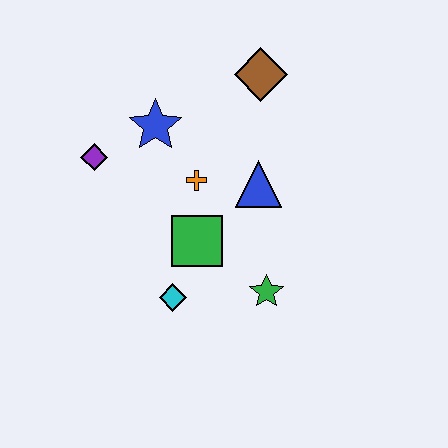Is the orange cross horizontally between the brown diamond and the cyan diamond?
Yes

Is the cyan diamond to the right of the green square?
No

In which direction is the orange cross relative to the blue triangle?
The orange cross is to the left of the blue triangle.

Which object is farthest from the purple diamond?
The green star is farthest from the purple diamond.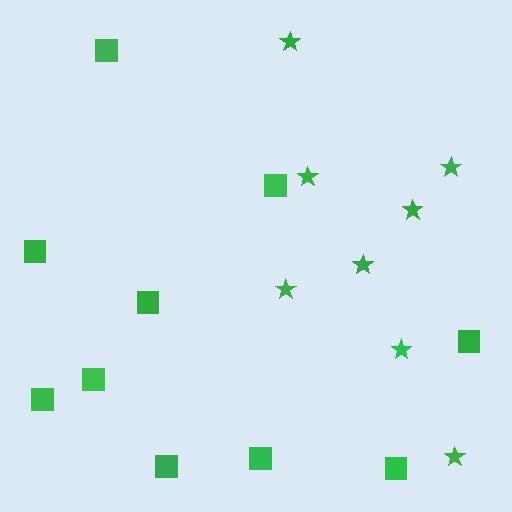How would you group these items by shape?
There are 2 groups: one group of squares (10) and one group of stars (8).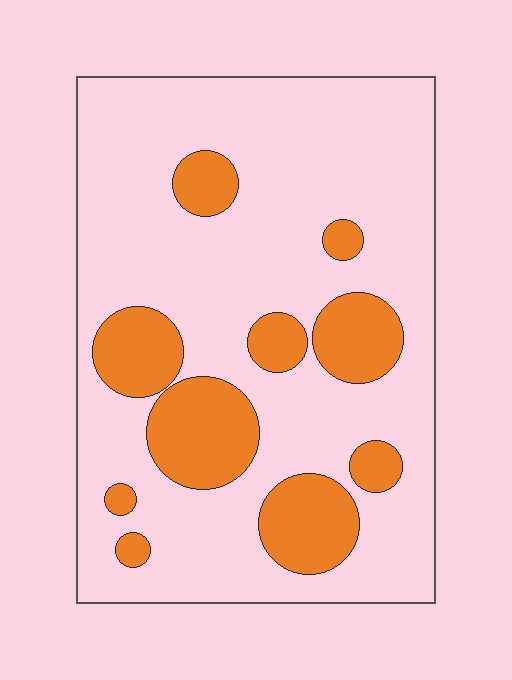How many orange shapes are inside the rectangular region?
10.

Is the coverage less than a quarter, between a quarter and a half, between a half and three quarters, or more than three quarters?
Less than a quarter.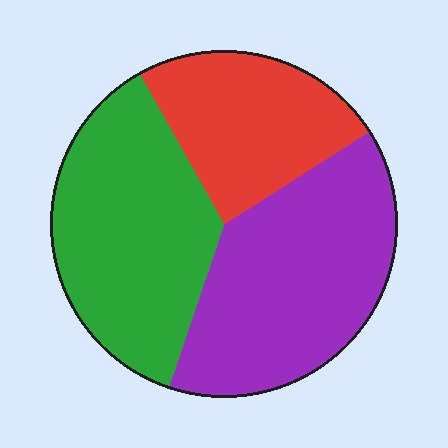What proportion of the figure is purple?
Purple covers 39% of the figure.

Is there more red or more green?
Green.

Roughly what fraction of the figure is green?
Green covers roughly 35% of the figure.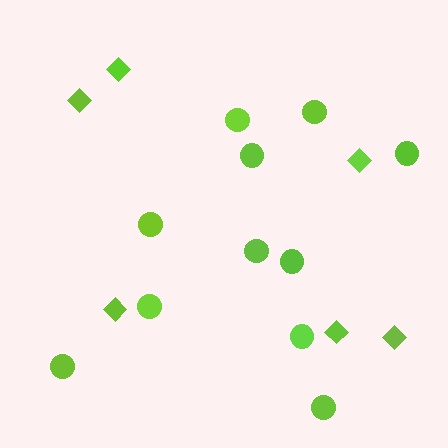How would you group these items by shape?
There are 2 groups: one group of diamonds (6) and one group of circles (11).